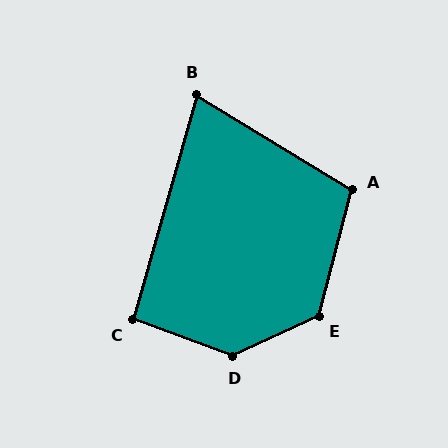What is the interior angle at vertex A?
Approximately 107 degrees (obtuse).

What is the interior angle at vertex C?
Approximately 94 degrees (approximately right).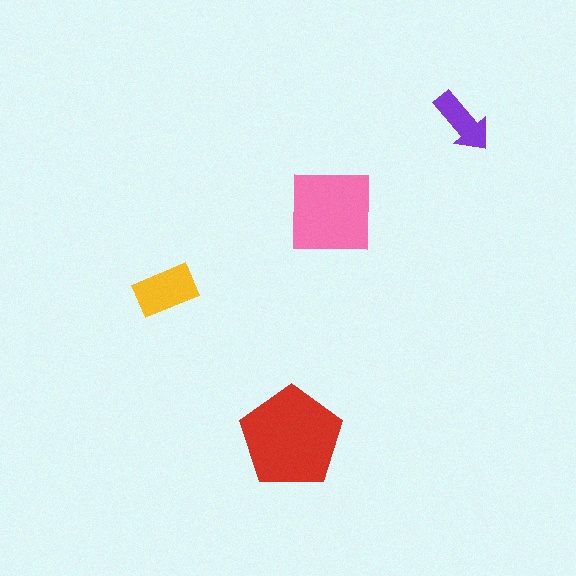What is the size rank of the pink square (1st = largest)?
2nd.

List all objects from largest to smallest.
The red pentagon, the pink square, the yellow rectangle, the purple arrow.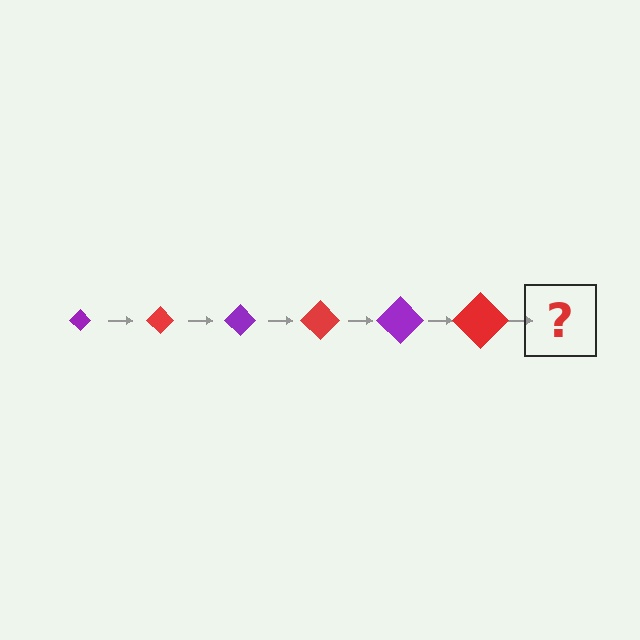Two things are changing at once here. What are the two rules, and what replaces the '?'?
The two rules are that the diamond grows larger each step and the color cycles through purple and red. The '?' should be a purple diamond, larger than the previous one.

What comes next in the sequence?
The next element should be a purple diamond, larger than the previous one.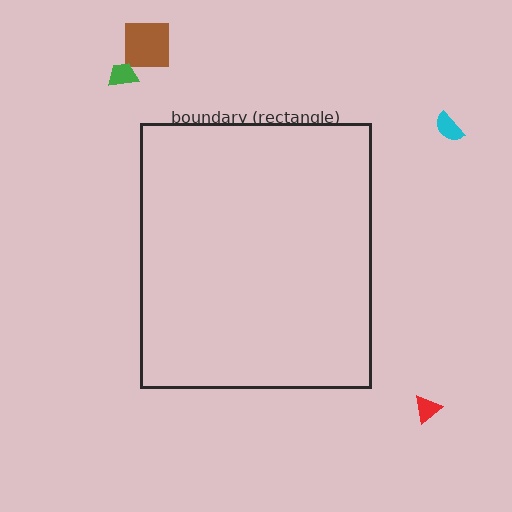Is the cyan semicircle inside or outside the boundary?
Outside.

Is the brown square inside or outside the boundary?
Outside.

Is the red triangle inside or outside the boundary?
Outside.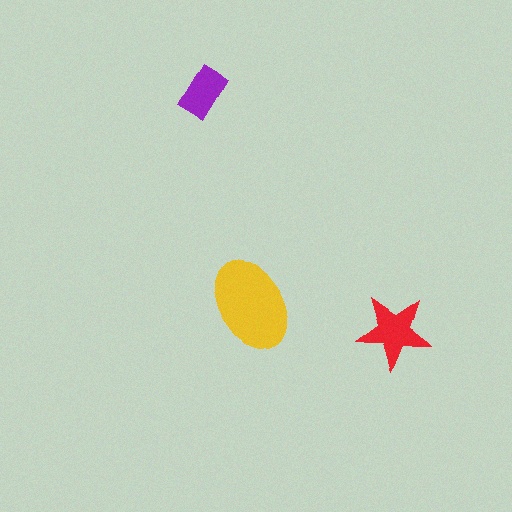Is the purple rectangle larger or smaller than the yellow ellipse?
Smaller.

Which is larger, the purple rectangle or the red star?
The red star.